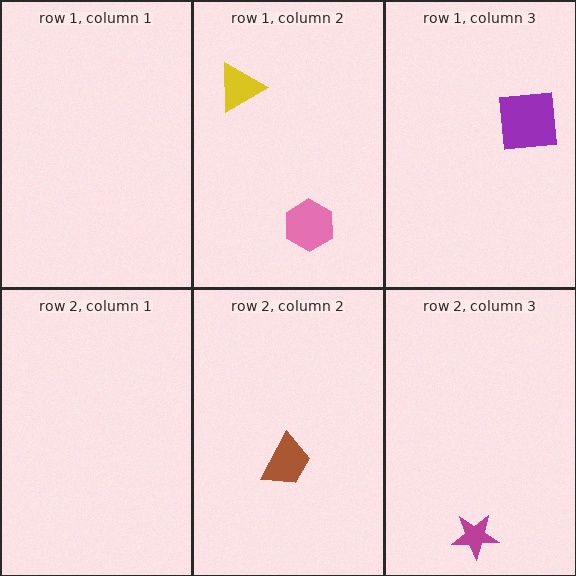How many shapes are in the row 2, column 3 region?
1.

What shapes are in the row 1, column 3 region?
The purple square.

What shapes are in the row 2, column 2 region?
The brown trapezoid.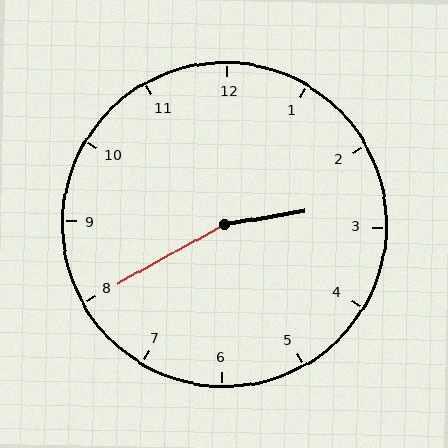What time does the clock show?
2:40.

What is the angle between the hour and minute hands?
Approximately 160 degrees.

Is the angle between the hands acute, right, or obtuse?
It is obtuse.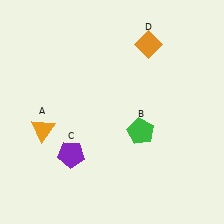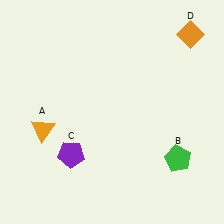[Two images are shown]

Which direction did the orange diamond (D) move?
The orange diamond (D) moved right.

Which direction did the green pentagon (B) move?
The green pentagon (B) moved right.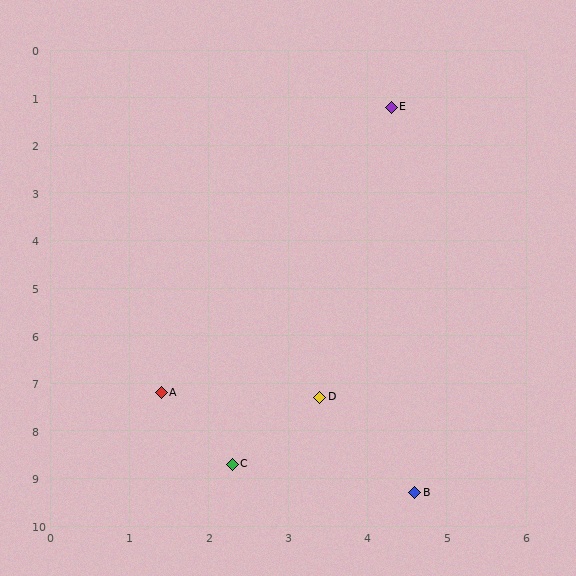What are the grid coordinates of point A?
Point A is at approximately (1.4, 7.2).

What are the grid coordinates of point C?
Point C is at approximately (2.3, 8.7).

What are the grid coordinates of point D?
Point D is at approximately (3.4, 7.3).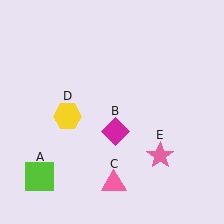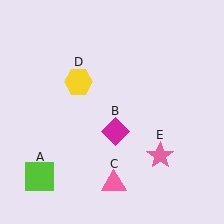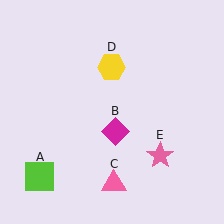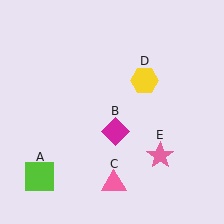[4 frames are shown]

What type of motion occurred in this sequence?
The yellow hexagon (object D) rotated clockwise around the center of the scene.